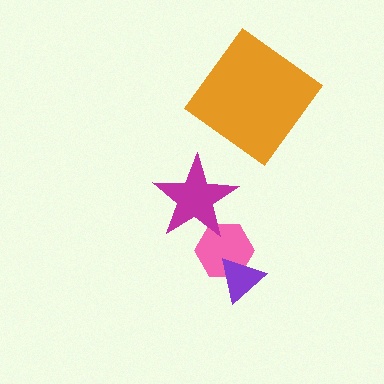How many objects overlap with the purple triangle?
1 object overlaps with the purple triangle.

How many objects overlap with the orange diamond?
0 objects overlap with the orange diamond.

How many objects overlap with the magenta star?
1 object overlaps with the magenta star.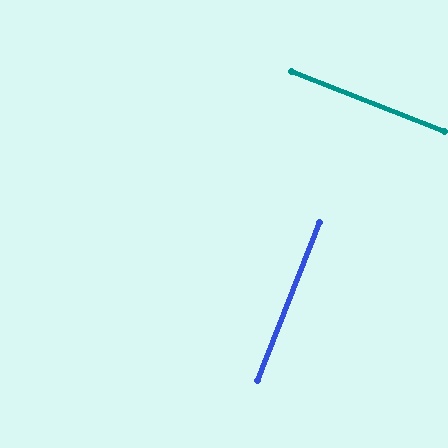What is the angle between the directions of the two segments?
Approximately 90 degrees.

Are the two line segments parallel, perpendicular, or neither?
Perpendicular — they meet at approximately 90°.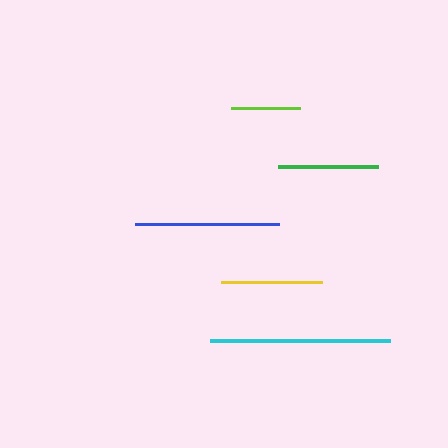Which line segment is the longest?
The cyan line is the longest at approximately 181 pixels.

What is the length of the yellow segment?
The yellow segment is approximately 101 pixels long.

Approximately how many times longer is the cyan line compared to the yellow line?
The cyan line is approximately 1.8 times the length of the yellow line.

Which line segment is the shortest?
The lime line is the shortest at approximately 69 pixels.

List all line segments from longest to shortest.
From longest to shortest: cyan, blue, yellow, green, lime.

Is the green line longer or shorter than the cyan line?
The cyan line is longer than the green line.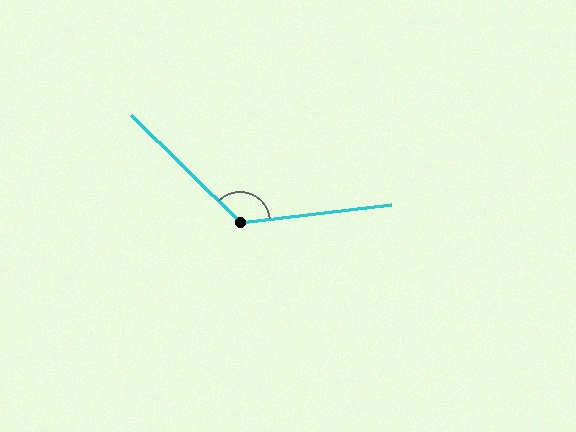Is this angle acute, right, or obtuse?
It is obtuse.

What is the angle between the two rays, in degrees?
Approximately 129 degrees.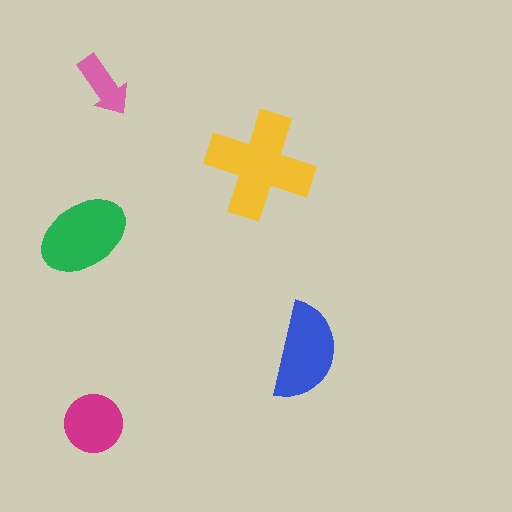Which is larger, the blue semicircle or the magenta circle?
The blue semicircle.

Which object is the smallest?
The pink arrow.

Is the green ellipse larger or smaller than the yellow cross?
Smaller.